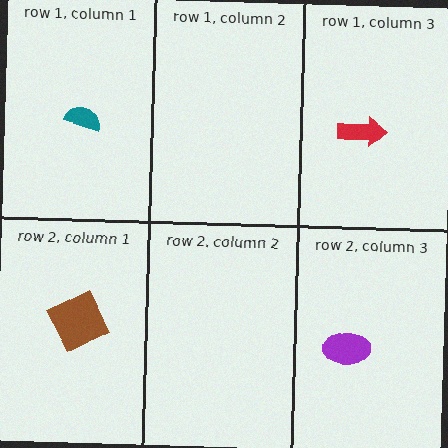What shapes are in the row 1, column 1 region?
The teal semicircle.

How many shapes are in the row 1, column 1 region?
1.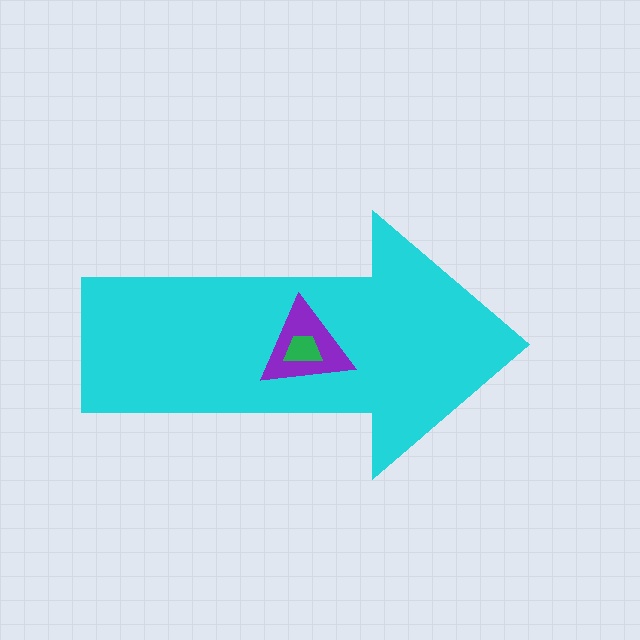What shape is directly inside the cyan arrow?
The purple triangle.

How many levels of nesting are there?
3.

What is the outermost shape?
The cyan arrow.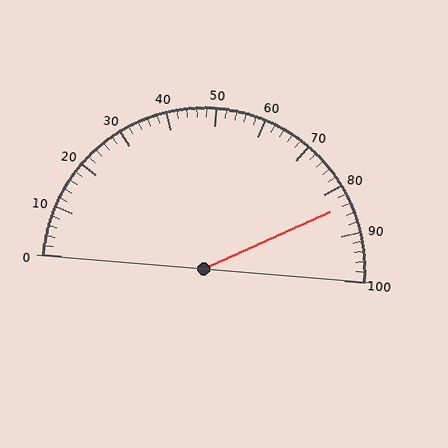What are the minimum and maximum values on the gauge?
The gauge ranges from 0 to 100.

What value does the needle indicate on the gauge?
The needle indicates approximately 84.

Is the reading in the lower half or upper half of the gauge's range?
The reading is in the upper half of the range (0 to 100).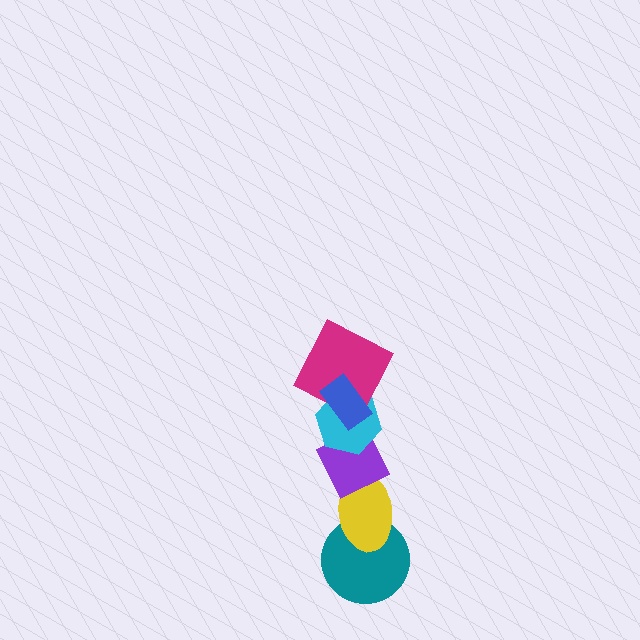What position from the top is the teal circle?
The teal circle is 6th from the top.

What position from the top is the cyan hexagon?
The cyan hexagon is 3rd from the top.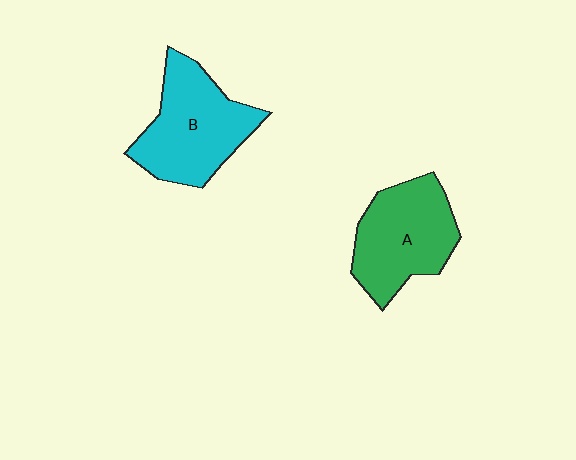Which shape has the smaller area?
Shape A (green).